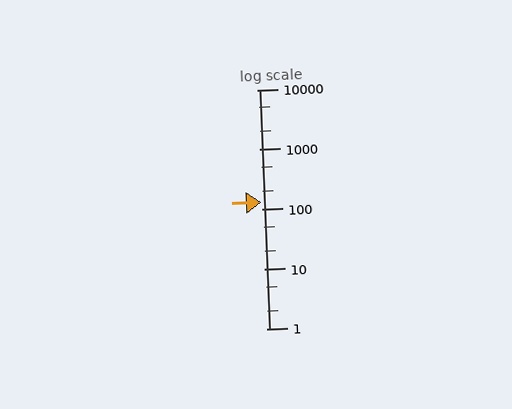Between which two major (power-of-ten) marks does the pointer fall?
The pointer is between 100 and 1000.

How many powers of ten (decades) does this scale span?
The scale spans 4 decades, from 1 to 10000.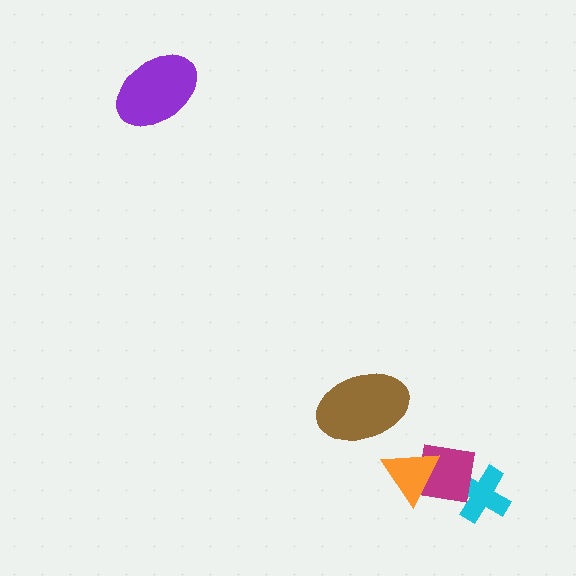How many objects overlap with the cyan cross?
1 object overlaps with the cyan cross.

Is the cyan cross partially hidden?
Yes, it is partially covered by another shape.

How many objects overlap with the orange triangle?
1 object overlaps with the orange triangle.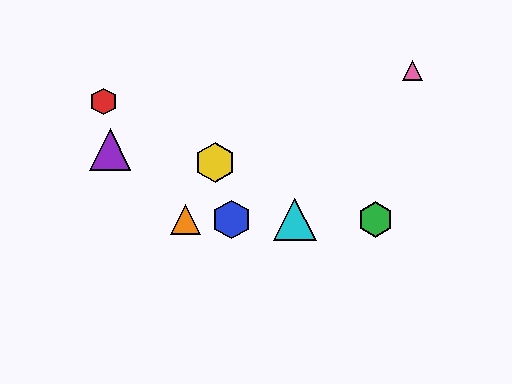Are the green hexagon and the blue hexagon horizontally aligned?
Yes, both are at y≈219.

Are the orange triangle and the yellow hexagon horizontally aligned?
No, the orange triangle is at y≈219 and the yellow hexagon is at y≈163.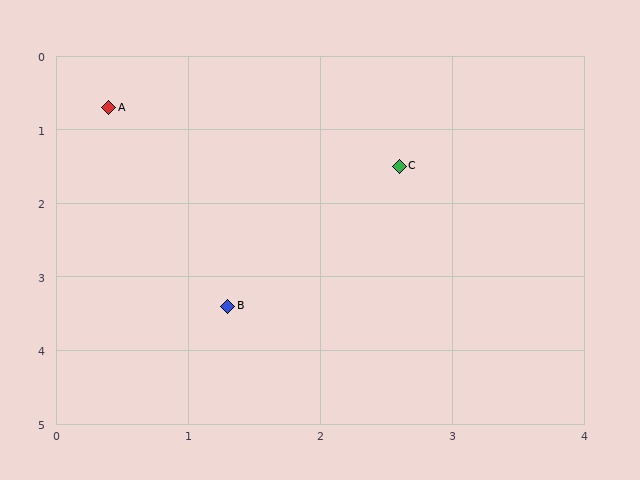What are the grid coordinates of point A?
Point A is at approximately (0.4, 0.7).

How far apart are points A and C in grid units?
Points A and C are about 2.3 grid units apart.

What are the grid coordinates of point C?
Point C is at approximately (2.6, 1.5).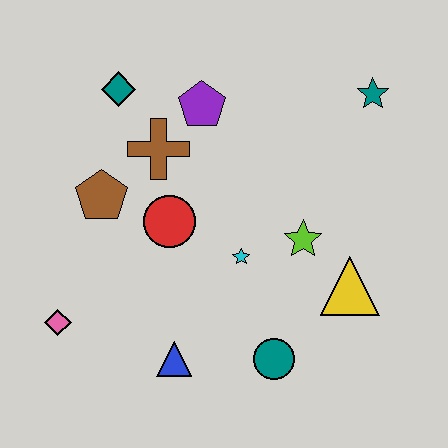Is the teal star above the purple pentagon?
Yes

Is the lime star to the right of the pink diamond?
Yes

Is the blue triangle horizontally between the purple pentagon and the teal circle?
No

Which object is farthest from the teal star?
The pink diamond is farthest from the teal star.